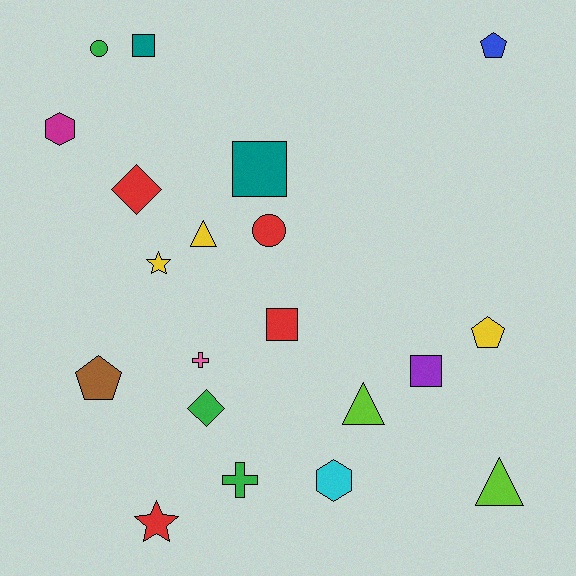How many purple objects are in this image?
There is 1 purple object.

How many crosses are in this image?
There are 2 crosses.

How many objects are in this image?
There are 20 objects.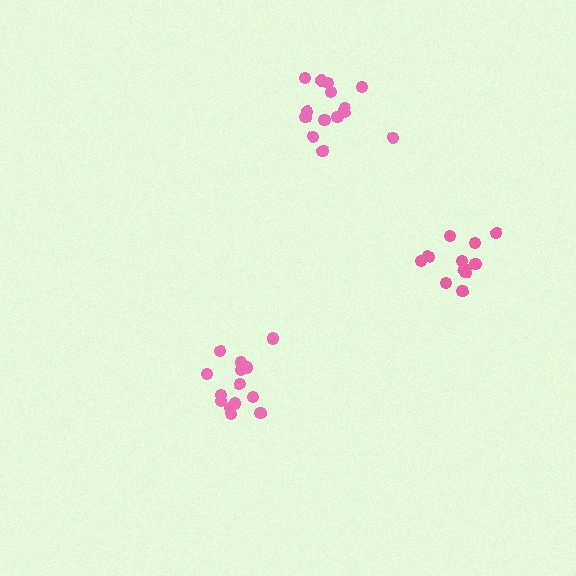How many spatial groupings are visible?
There are 3 spatial groupings.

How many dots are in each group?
Group 1: 14 dots, Group 2: 14 dots, Group 3: 11 dots (39 total).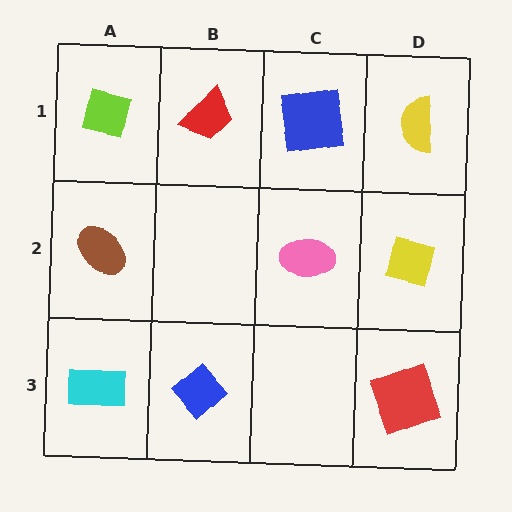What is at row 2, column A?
A brown ellipse.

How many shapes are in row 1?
4 shapes.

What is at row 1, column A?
A lime square.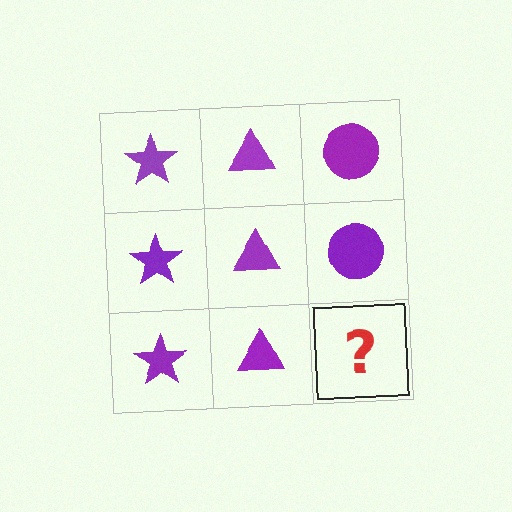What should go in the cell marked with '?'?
The missing cell should contain a purple circle.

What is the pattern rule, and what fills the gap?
The rule is that each column has a consistent shape. The gap should be filled with a purple circle.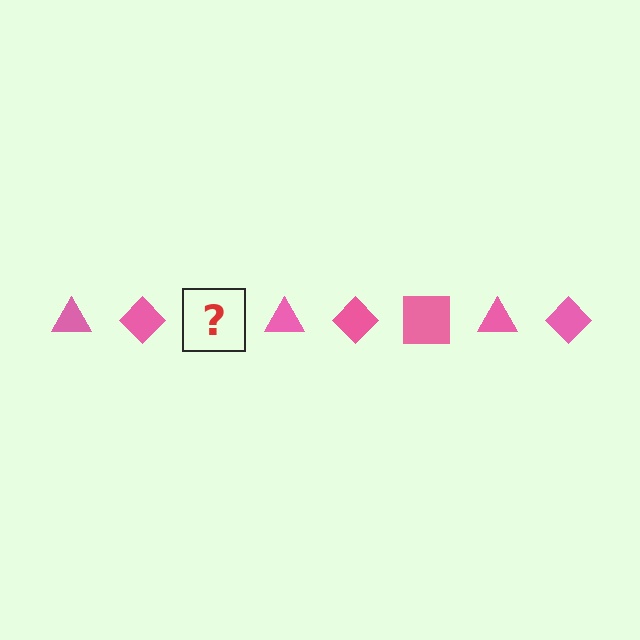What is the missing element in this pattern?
The missing element is a pink square.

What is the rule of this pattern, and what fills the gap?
The rule is that the pattern cycles through triangle, diamond, square shapes in pink. The gap should be filled with a pink square.